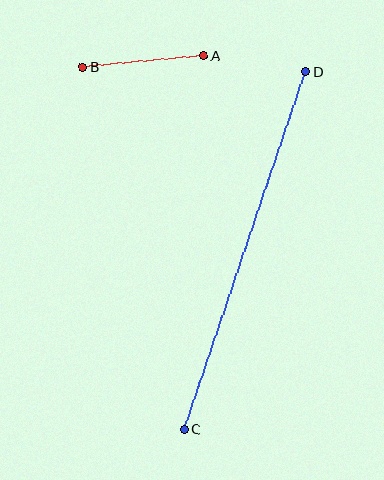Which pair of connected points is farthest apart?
Points C and D are farthest apart.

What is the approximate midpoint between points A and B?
The midpoint is at approximately (143, 61) pixels.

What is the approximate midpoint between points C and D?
The midpoint is at approximately (245, 250) pixels.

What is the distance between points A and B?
The distance is approximately 121 pixels.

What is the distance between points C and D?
The distance is approximately 378 pixels.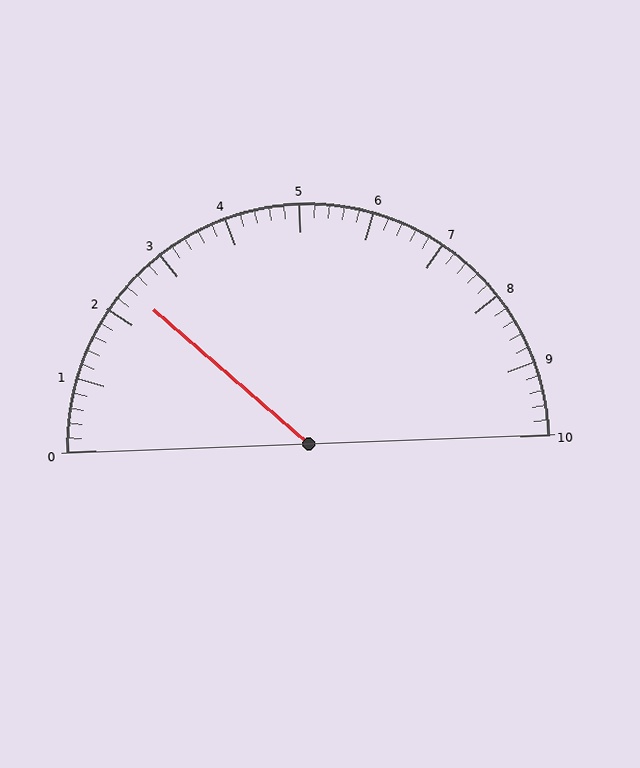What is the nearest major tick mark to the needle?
The nearest major tick mark is 2.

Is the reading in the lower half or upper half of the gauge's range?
The reading is in the lower half of the range (0 to 10).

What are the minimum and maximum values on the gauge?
The gauge ranges from 0 to 10.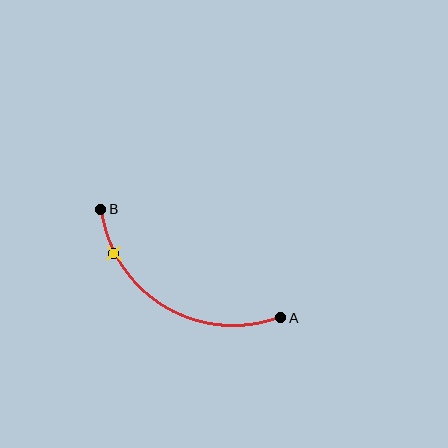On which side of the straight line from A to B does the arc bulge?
The arc bulges below the straight line connecting A and B.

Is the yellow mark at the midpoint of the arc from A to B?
No. The yellow mark lies on the arc but is closer to endpoint B. The arc midpoint would be at the point on the curve equidistant along the arc from both A and B.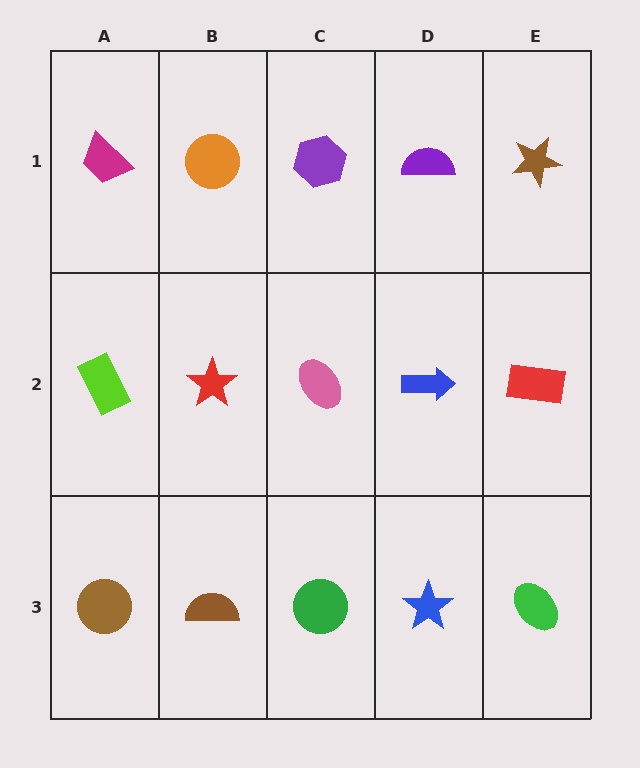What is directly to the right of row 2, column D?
A red rectangle.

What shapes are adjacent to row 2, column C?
A purple hexagon (row 1, column C), a green circle (row 3, column C), a red star (row 2, column B), a blue arrow (row 2, column D).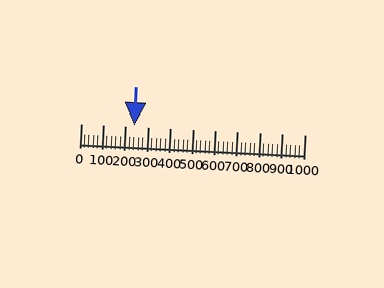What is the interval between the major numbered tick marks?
The major tick marks are spaced 100 units apart.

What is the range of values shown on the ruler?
The ruler shows values from 0 to 1000.